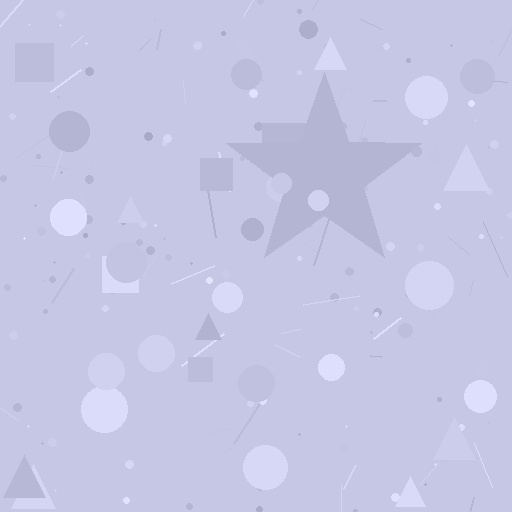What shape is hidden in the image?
A star is hidden in the image.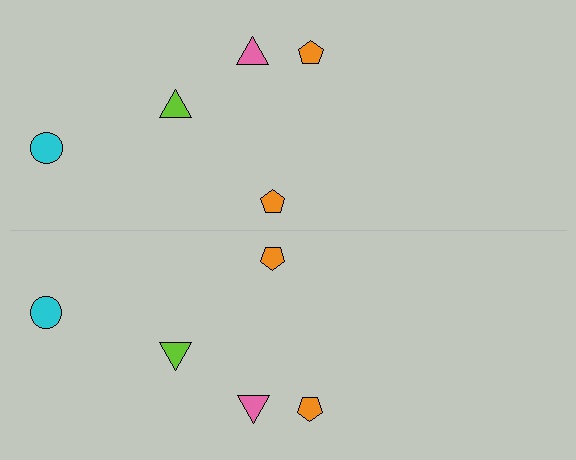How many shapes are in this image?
There are 10 shapes in this image.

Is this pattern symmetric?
Yes, this pattern has bilateral (reflection) symmetry.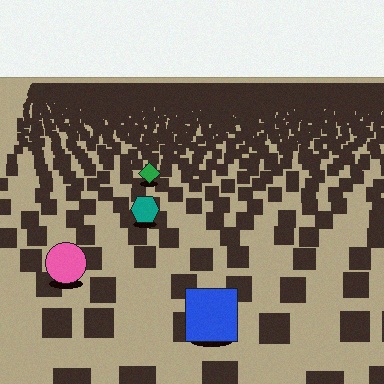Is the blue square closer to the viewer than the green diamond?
Yes. The blue square is closer — you can tell from the texture gradient: the ground texture is coarser near it.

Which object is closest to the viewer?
The blue square is closest. The texture marks near it are larger and more spread out.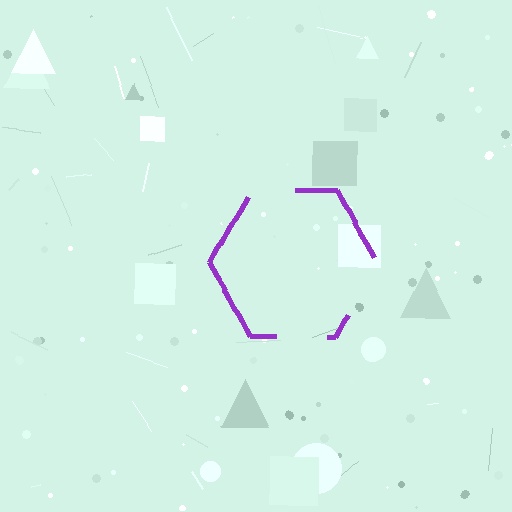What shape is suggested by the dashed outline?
The dashed outline suggests a hexagon.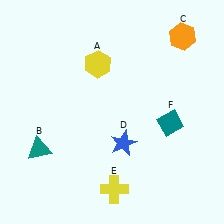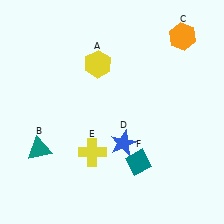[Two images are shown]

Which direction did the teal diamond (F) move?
The teal diamond (F) moved down.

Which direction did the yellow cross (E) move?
The yellow cross (E) moved up.